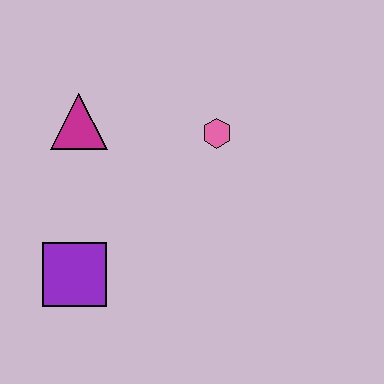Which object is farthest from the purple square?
The pink hexagon is farthest from the purple square.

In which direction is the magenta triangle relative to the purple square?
The magenta triangle is above the purple square.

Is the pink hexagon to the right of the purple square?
Yes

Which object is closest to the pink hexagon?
The magenta triangle is closest to the pink hexagon.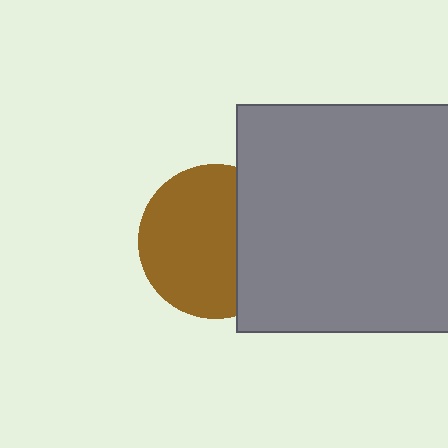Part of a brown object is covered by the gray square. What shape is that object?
It is a circle.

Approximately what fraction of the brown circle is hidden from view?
Roughly 34% of the brown circle is hidden behind the gray square.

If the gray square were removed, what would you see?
You would see the complete brown circle.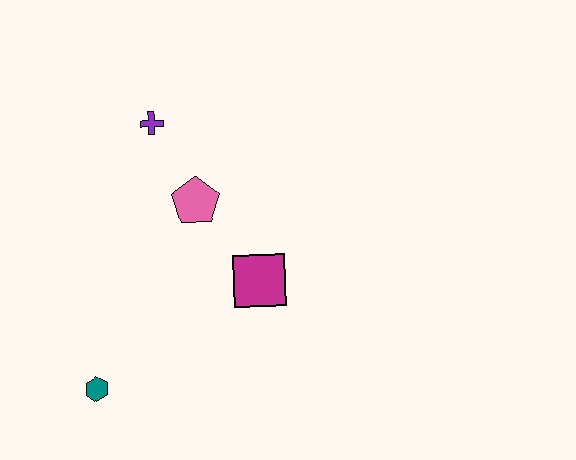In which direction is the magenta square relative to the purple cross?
The magenta square is below the purple cross.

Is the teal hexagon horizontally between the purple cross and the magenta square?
No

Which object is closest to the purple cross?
The pink pentagon is closest to the purple cross.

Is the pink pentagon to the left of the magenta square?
Yes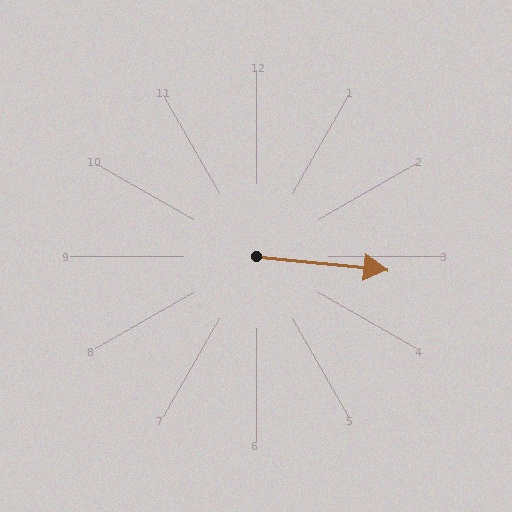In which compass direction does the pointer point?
East.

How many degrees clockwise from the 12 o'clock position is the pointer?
Approximately 96 degrees.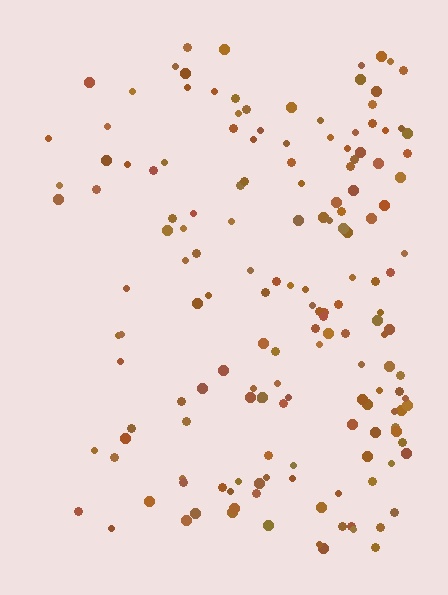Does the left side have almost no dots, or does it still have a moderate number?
Still a moderate number, just noticeably fewer than the right.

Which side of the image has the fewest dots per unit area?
The left.